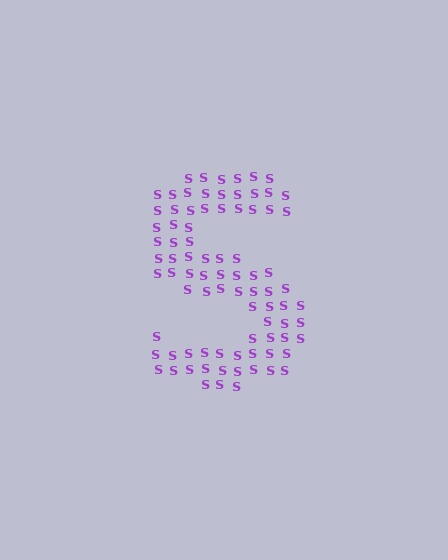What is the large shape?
The large shape is the letter S.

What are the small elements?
The small elements are letter S's.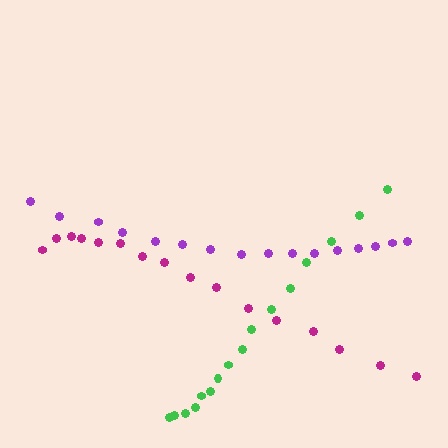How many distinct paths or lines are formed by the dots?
There are 3 distinct paths.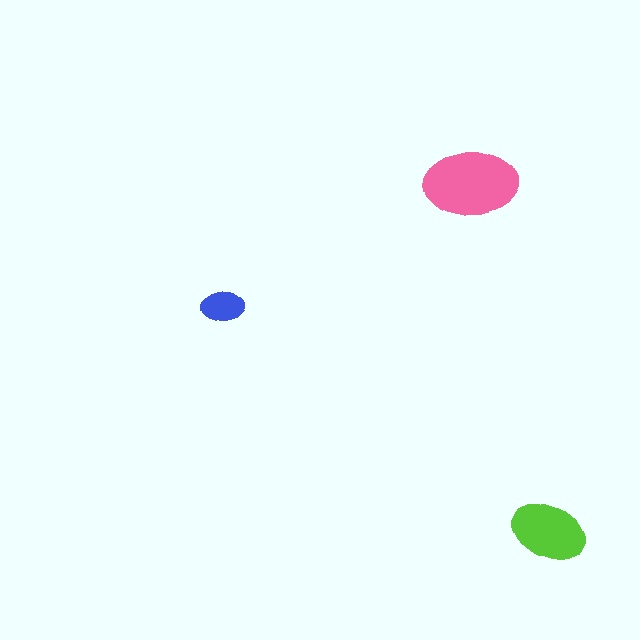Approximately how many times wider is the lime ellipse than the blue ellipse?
About 2 times wider.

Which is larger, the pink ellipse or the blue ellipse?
The pink one.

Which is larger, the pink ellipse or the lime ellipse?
The pink one.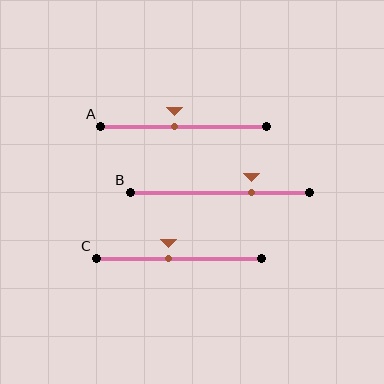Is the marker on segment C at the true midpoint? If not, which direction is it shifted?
No, the marker on segment C is shifted to the left by about 6% of the segment length.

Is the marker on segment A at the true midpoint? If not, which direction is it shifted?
No, the marker on segment A is shifted to the left by about 5% of the segment length.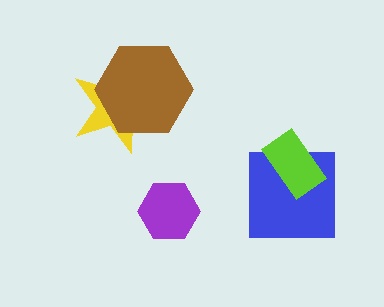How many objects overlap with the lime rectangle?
1 object overlaps with the lime rectangle.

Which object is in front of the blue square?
The lime rectangle is in front of the blue square.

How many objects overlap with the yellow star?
1 object overlaps with the yellow star.